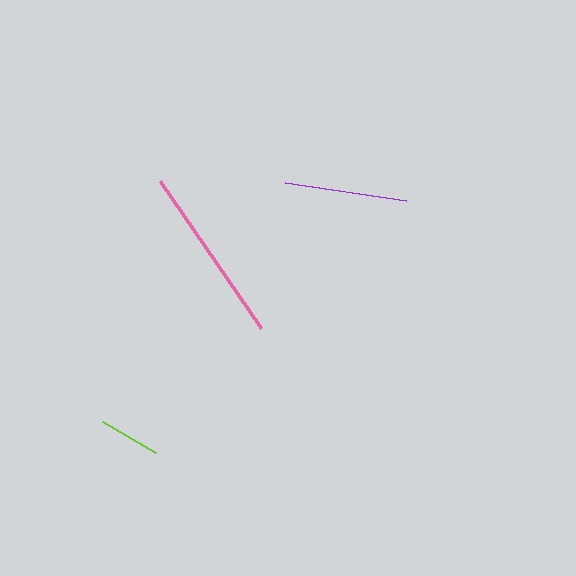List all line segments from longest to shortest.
From longest to shortest: pink, purple, lime.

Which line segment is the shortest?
The lime line is the shortest at approximately 62 pixels.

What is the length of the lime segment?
The lime segment is approximately 62 pixels long.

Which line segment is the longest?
The pink line is the longest at approximately 178 pixels.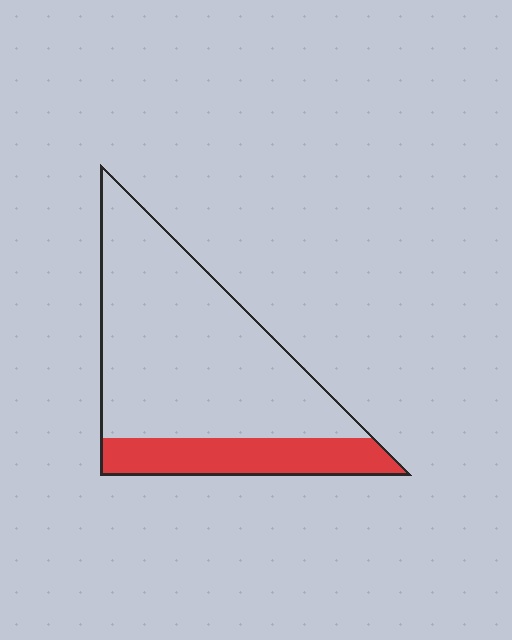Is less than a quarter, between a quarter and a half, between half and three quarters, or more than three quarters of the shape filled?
Less than a quarter.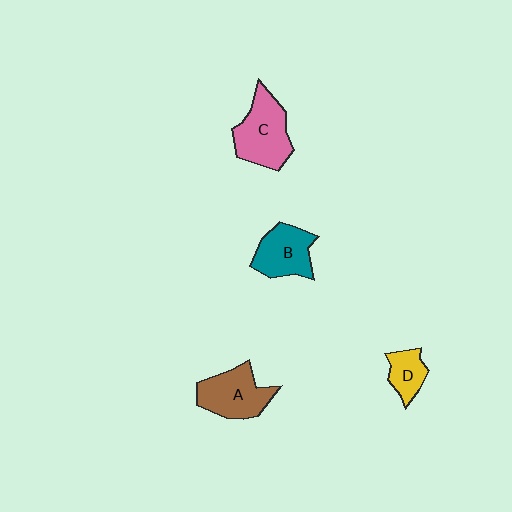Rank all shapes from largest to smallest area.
From largest to smallest: C (pink), A (brown), B (teal), D (yellow).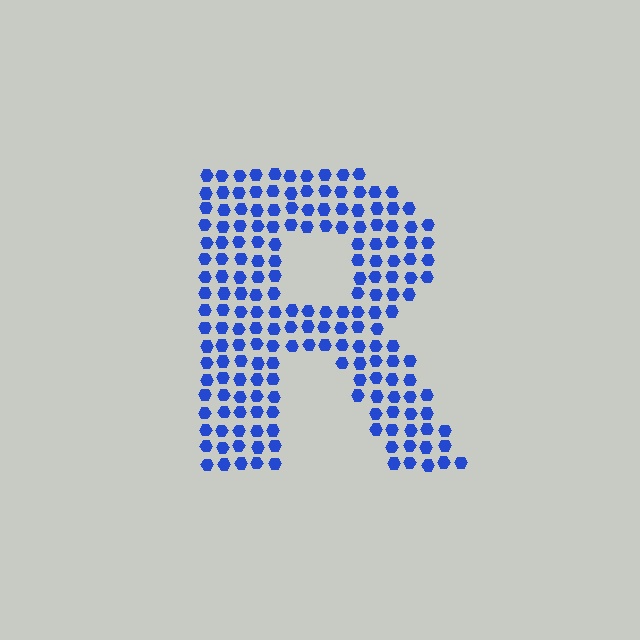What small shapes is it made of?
It is made of small hexagons.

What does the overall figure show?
The overall figure shows the letter R.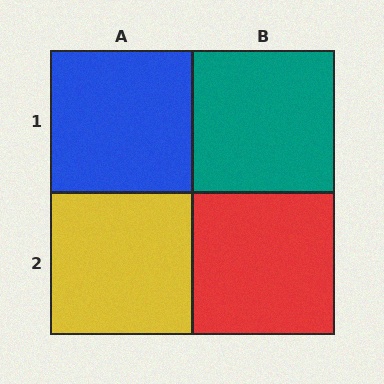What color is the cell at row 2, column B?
Red.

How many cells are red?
1 cell is red.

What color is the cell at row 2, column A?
Yellow.